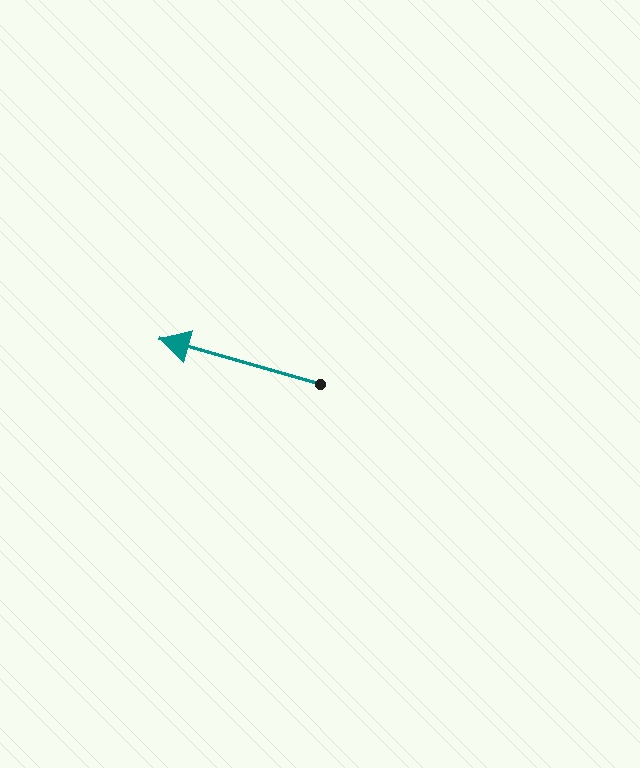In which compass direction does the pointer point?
West.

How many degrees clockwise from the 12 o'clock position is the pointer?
Approximately 286 degrees.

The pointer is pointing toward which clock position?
Roughly 10 o'clock.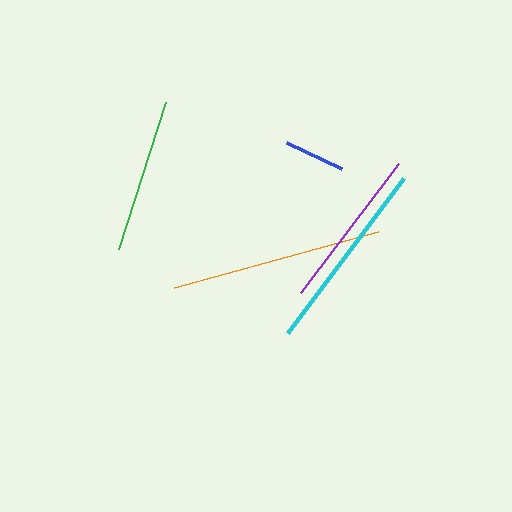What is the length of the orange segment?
The orange segment is approximately 211 pixels long.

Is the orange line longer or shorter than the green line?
The orange line is longer than the green line.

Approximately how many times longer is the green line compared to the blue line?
The green line is approximately 2.5 times the length of the blue line.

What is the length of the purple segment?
The purple segment is approximately 162 pixels long.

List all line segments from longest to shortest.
From longest to shortest: orange, cyan, purple, green, blue.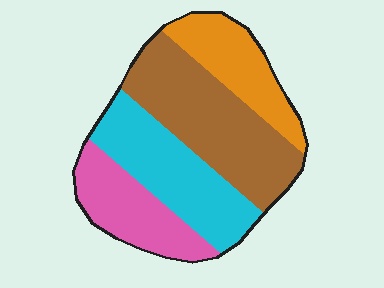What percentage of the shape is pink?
Pink covers 20% of the shape.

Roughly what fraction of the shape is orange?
Orange takes up about one fifth (1/5) of the shape.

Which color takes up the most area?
Brown, at roughly 35%.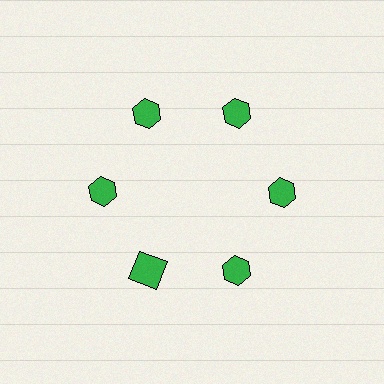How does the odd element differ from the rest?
It has a different shape: square instead of hexagon.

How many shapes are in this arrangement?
There are 6 shapes arranged in a ring pattern.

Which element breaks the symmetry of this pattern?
The green square at roughly the 7 o'clock position breaks the symmetry. All other shapes are green hexagons.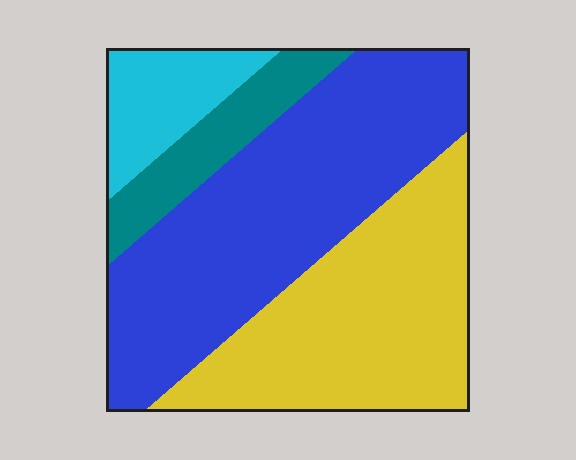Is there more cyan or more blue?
Blue.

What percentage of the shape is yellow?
Yellow takes up between a quarter and a half of the shape.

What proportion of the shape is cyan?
Cyan takes up less than a sixth of the shape.